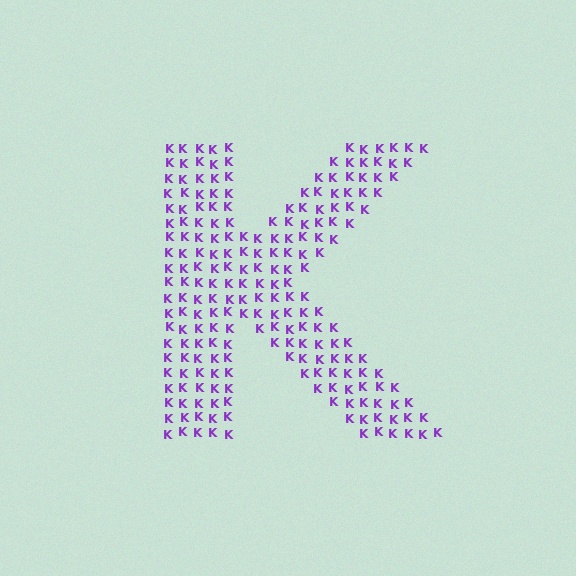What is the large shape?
The large shape is the letter K.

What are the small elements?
The small elements are letter K's.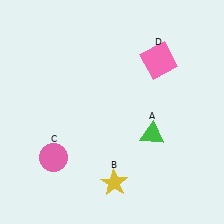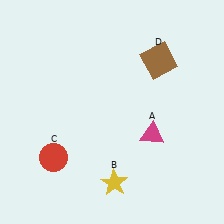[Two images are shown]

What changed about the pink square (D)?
In Image 1, D is pink. In Image 2, it changed to brown.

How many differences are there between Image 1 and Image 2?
There are 3 differences between the two images.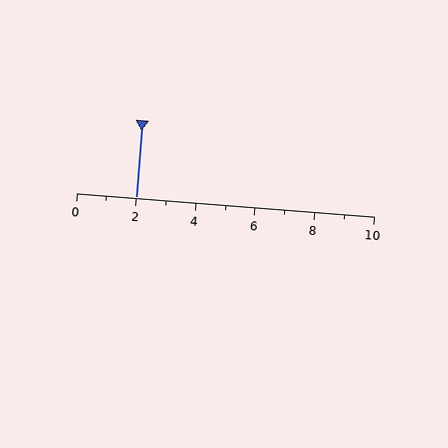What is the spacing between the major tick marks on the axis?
The major ticks are spaced 2 apart.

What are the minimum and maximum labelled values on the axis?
The axis runs from 0 to 10.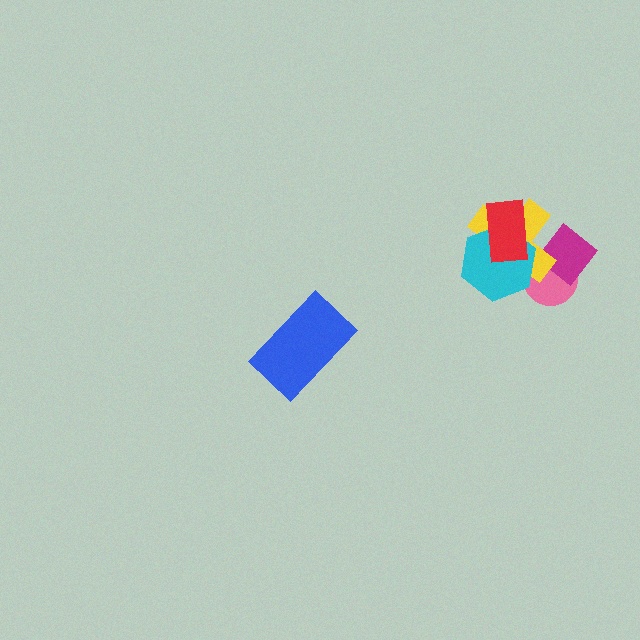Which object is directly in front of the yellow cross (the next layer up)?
The cyan hexagon is directly in front of the yellow cross.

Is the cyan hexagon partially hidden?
Yes, it is partially covered by another shape.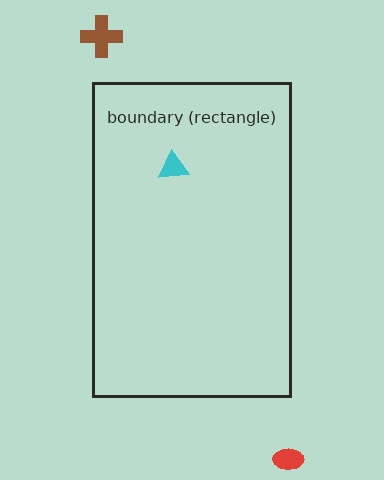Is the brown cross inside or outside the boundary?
Outside.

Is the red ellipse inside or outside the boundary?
Outside.